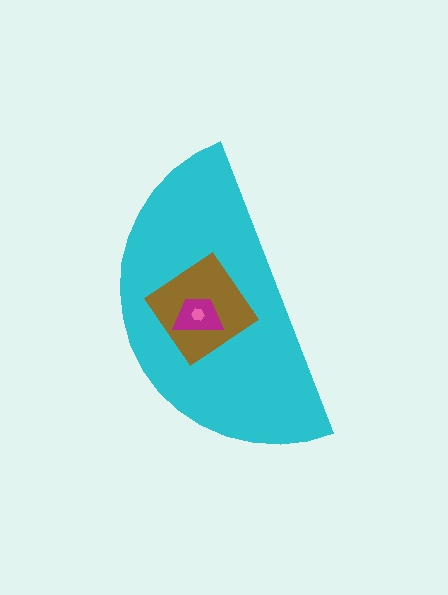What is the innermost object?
The pink hexagon.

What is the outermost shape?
The cyan semicircle.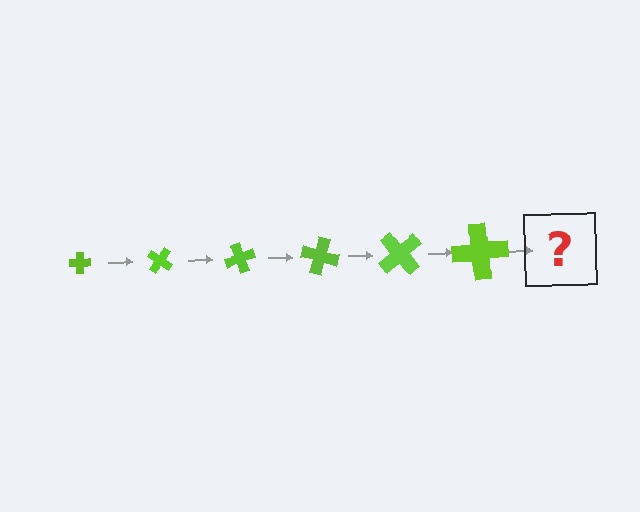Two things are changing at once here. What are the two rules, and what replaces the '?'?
The two rules are that the cross grows larger each step and it rotates 35 degrees each step. The '?' should be a cross, larger than the previous one and rotated 210 degrees from the start.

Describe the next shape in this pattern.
It should be a cross, larger than the previous one and rotated 210 degrees from the start.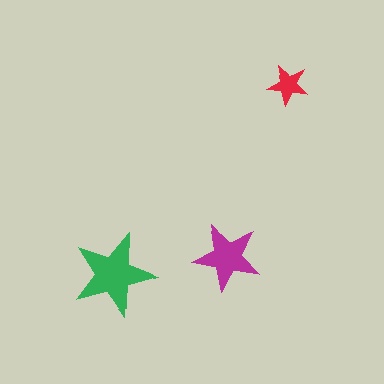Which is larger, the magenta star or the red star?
The magenta one.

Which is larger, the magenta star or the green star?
The green one.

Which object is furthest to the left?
The green star is leftmost.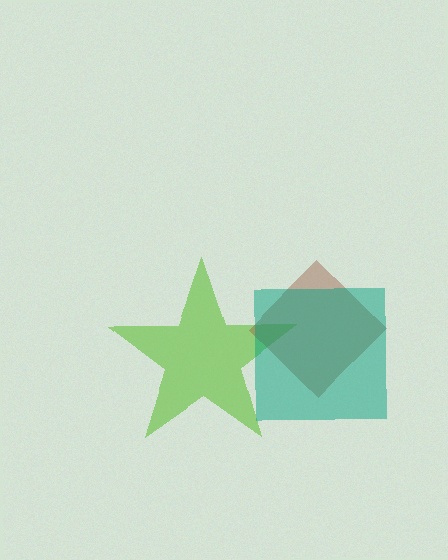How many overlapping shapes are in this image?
There are 3 overlapping shapes in the image.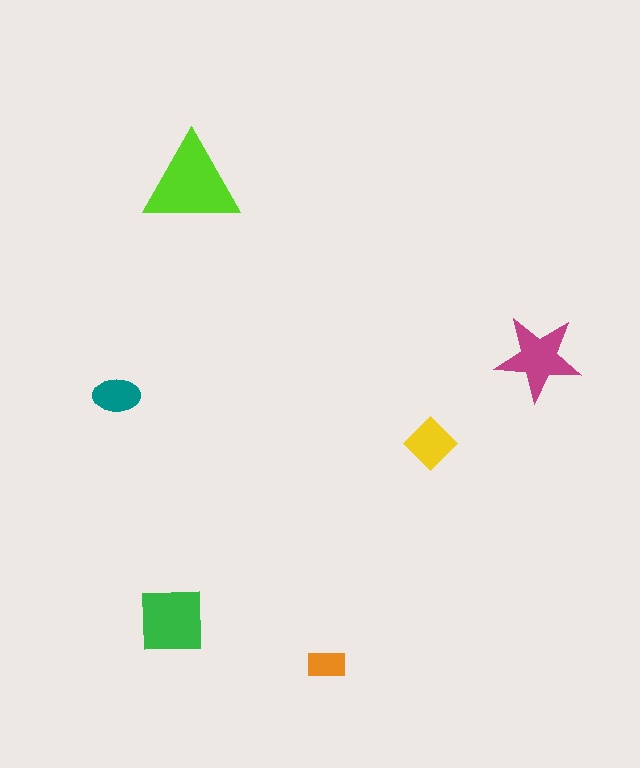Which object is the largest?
The lime triangle.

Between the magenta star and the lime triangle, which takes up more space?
The lime triangle.